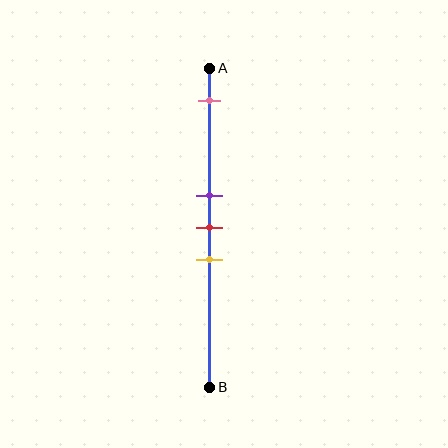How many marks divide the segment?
There are 4 marks dividing the segment.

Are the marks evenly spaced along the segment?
No, the marks are not evenly spaced.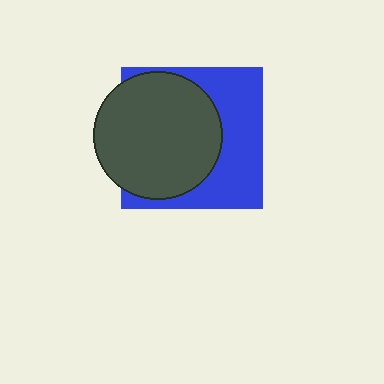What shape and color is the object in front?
The object in front is a dark gray circle.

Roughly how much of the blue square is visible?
About half of it is visible (roughly 45%).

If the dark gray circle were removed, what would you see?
You would see the complete blue square.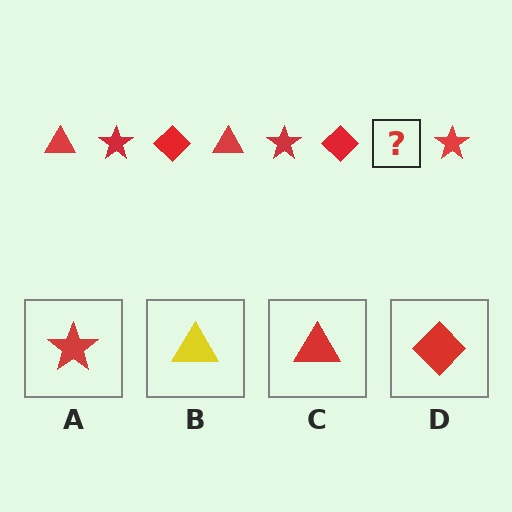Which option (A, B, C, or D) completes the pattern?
C.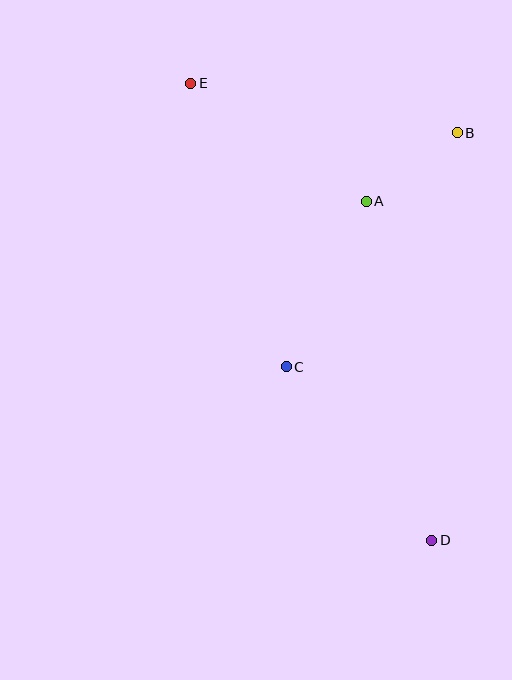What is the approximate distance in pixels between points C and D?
The distance between C and D is approximately 226 pixels.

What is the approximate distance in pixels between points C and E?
The distance between C and E is approximately 299 pixels.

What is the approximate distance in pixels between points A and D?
The distance between A and D is approximately 345 pixels.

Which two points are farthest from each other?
Points D and E are farthest from each other.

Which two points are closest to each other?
Points A and B are closest to each other.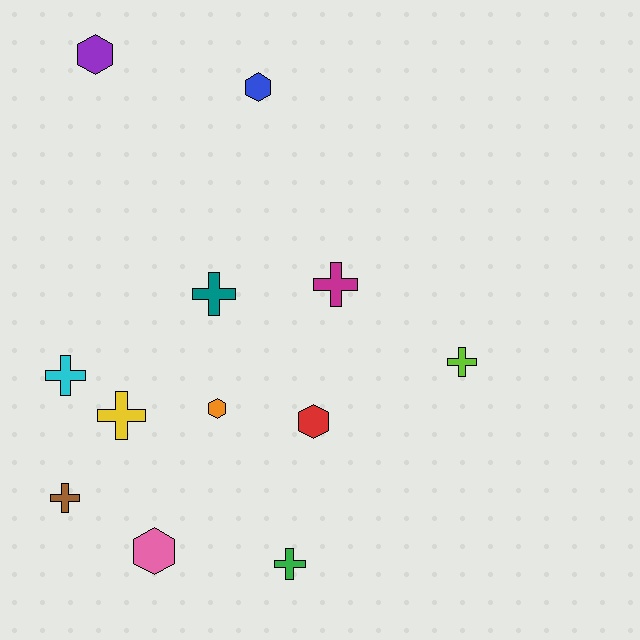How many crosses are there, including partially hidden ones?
There are 7 crosses.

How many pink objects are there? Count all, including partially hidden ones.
There is 1 pink object.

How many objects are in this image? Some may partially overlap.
There are 12 objects.